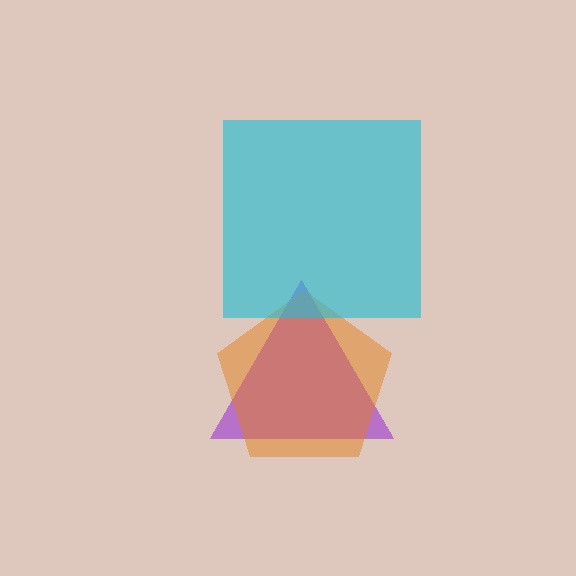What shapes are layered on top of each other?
The layered shapes are: a purple triangle, an orange pentagon, a cyan square.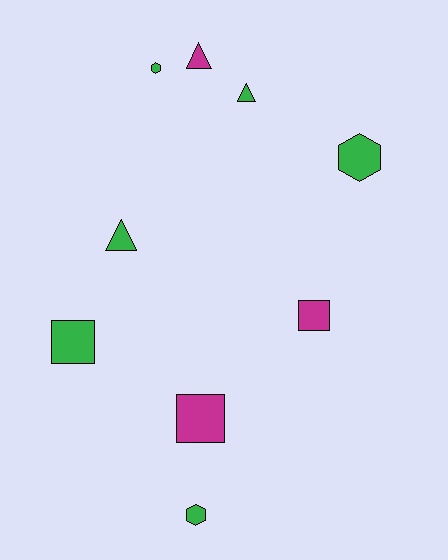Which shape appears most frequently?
Hexagon, with 3 objects.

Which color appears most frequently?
Green, with 6 objects.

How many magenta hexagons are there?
There are no magenta hexagons.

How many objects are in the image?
There are 9 objects.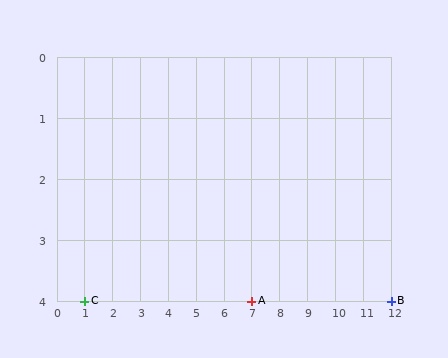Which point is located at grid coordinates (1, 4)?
Point C is at (1, 4).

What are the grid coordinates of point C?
Point C is at grid coordinates (1, 4).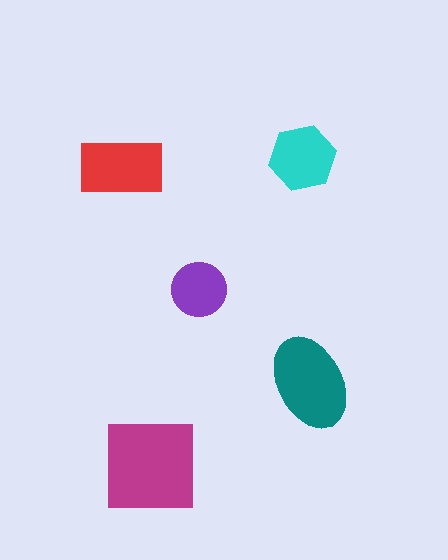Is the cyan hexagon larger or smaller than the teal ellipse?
Smaller.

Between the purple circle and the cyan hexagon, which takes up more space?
The cyan hexagon.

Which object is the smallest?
The purple circle.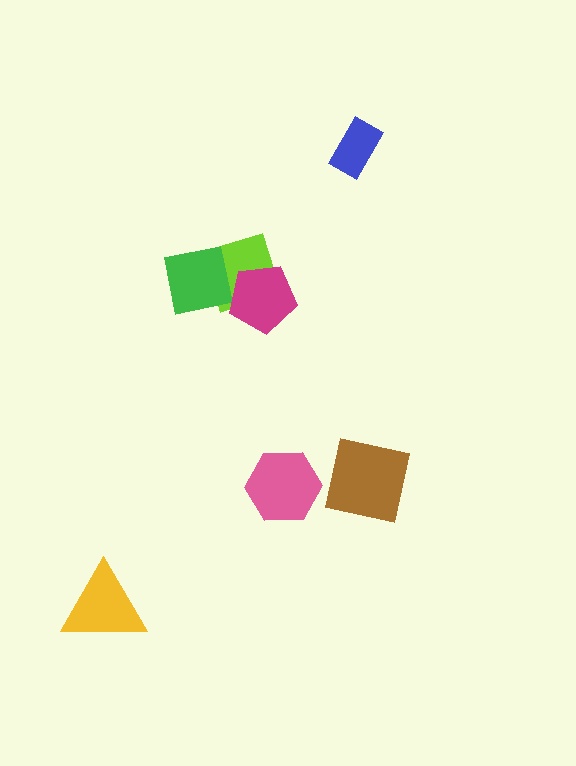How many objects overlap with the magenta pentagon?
2 objects overlap with the magenta pentagon.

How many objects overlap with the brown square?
0 objects overlap with the brown square.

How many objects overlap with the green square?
2 objects overlap with the green square.